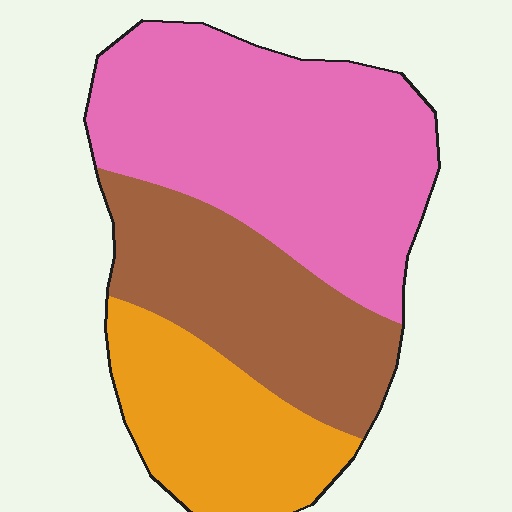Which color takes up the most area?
Pink, at roughly 50%.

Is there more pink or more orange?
Pink.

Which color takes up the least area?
Orange, at roughly 25%.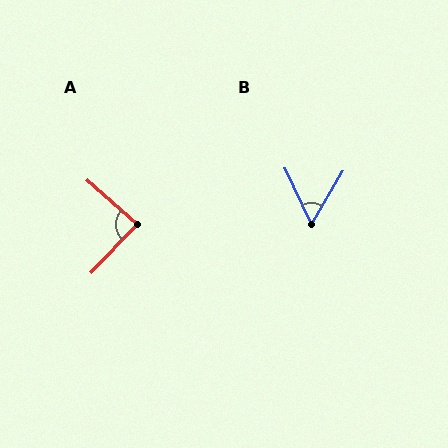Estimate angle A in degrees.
Approximately 88 degrees.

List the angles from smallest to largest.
B (56°), A (88°).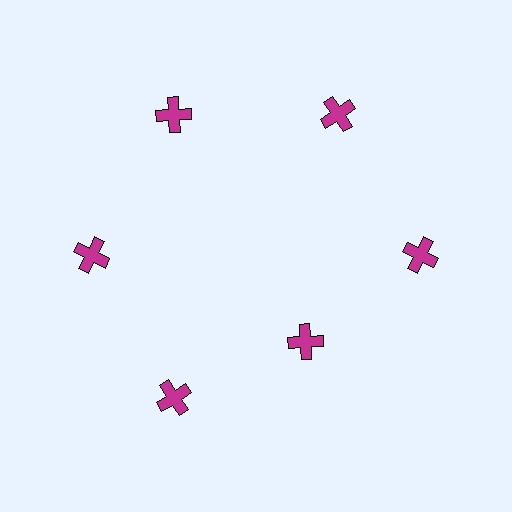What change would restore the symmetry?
The symmetry would be restored by moving it outward, back onto the ring so that all 6 crosses sit at equal angles and equal distance from the center.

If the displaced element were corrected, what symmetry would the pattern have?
It would have 6-fold rotational symmetry — the pattern would map onto itself every 60 degrees.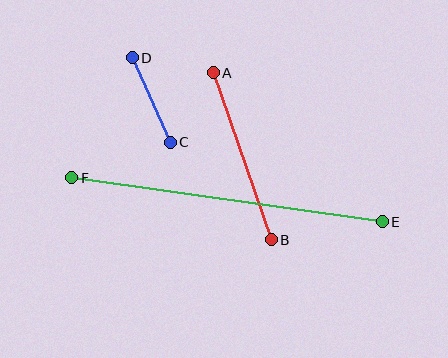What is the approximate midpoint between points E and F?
The midpoint is at approximately (227, 200) pixels.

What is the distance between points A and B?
The distance is approximately 176 pixels.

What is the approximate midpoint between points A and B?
The midpoint is at approximately (242, 156) pixels.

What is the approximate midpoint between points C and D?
The midpoint is at approximately (151, 100) pixels.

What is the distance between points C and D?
The distance is approximately 93 pixels.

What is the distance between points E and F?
The distance is approximately 314 pixels.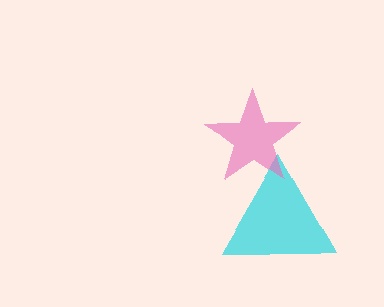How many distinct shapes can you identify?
There are 2 distinct shapes: a cyan triangle, a pink star.